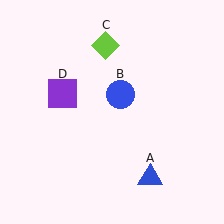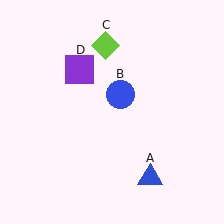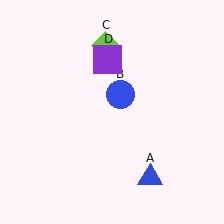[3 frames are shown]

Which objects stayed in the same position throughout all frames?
Blue triangle (object A) and blue circle (object B) and lime diamond (object C) remained stationary.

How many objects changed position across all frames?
1 object changed position: purple square (object D).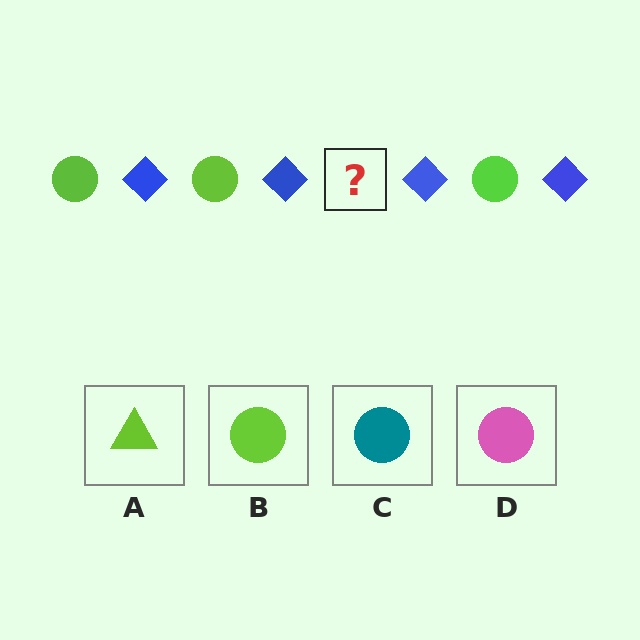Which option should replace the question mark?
Option B.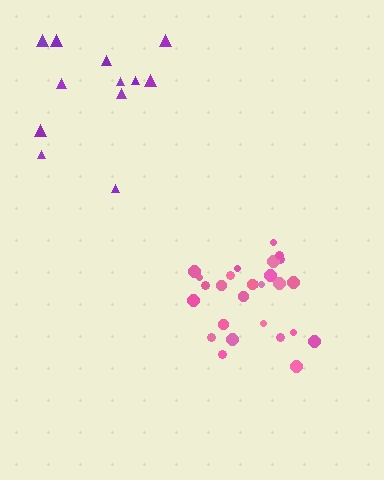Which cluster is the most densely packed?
Pink.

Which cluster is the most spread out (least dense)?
Purple.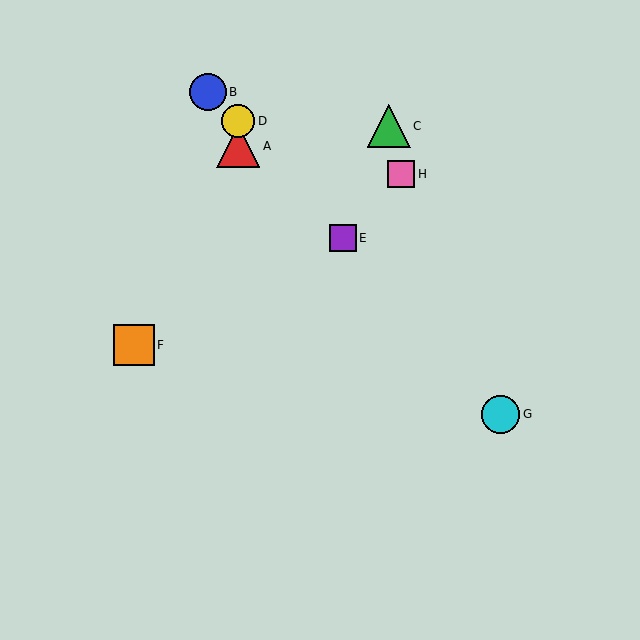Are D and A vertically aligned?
Yes, both are at x≈238.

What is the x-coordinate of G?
Object G is at x≈500.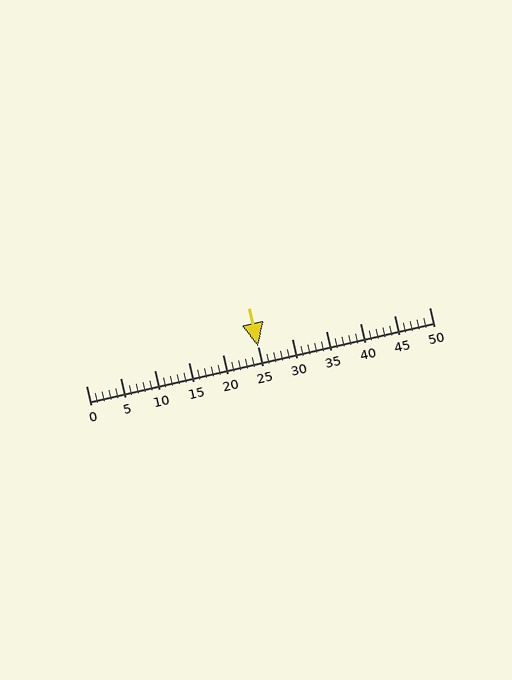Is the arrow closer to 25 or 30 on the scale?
The arrow is closer to 25.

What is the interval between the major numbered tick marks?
The major tick marks are spaced 5 units apart.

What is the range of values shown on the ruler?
The ruler shows values from 0 to 50.